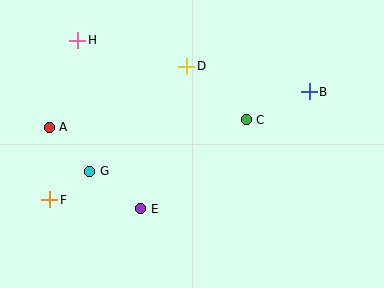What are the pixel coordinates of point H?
Point H is at (78, 40).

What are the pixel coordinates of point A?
Point A is at (49, 127).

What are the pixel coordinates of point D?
Point D is at (187, 66).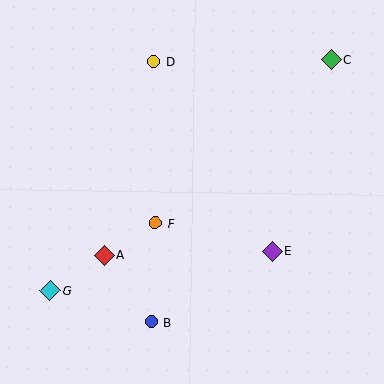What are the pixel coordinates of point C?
Point C is at (331, 60).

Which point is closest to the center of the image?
Point F at (155, 223) is closest to the center.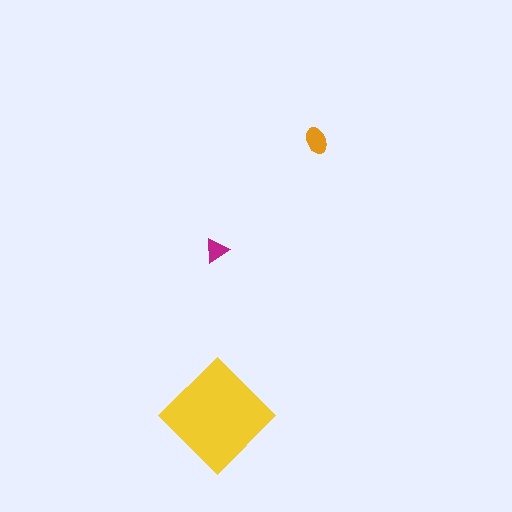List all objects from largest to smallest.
The yellow diamond, the orange ellipse, the magenta triangle.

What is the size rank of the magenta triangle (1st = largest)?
3rd.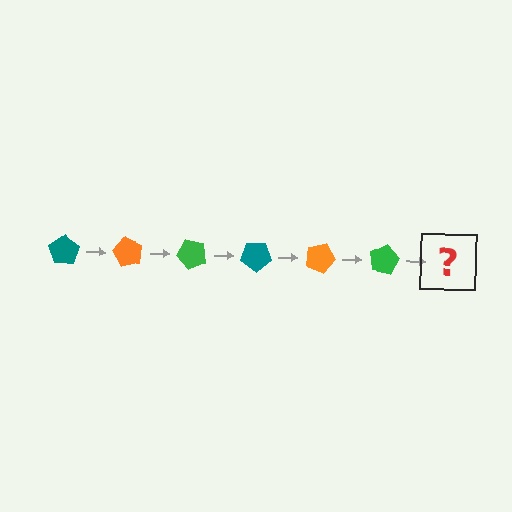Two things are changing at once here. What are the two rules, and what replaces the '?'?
The two rules are that it rotates 60 degrees each step and the color cycles through teal, orange, and green. The '?' should be a teal pentagon, rotated 360 degrees from the start.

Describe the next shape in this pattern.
It should be a teal pentagon, rotated 360 degrees from the start.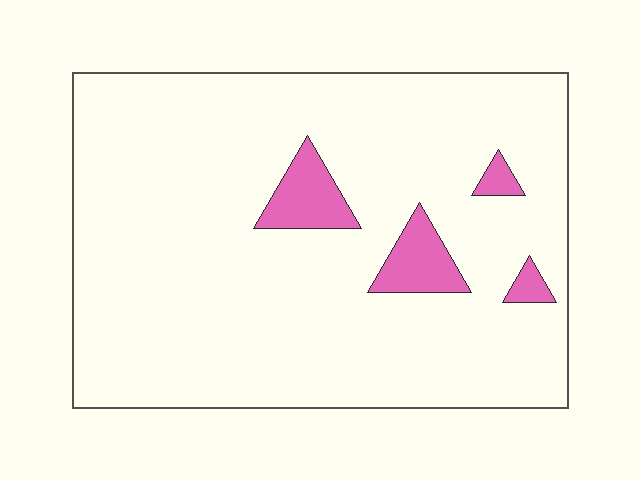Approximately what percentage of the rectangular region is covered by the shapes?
Approximately 10%.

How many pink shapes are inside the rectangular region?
4.